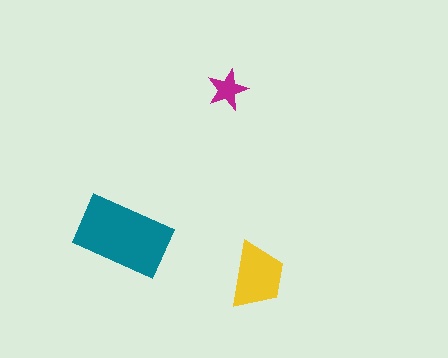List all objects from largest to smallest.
The teal rectangle, the yellow trapezoid, the magenta star.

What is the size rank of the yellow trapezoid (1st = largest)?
2nd.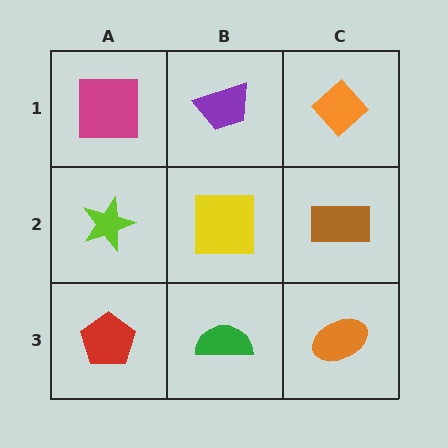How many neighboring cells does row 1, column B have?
3.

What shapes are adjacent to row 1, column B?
A yellow square (row 2, column B), a magenta square (row 1, column A), an orange diamond (row 1, column C).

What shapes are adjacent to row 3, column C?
A brown rectangle (row 2, column C), a green semicircle (row 3, column B).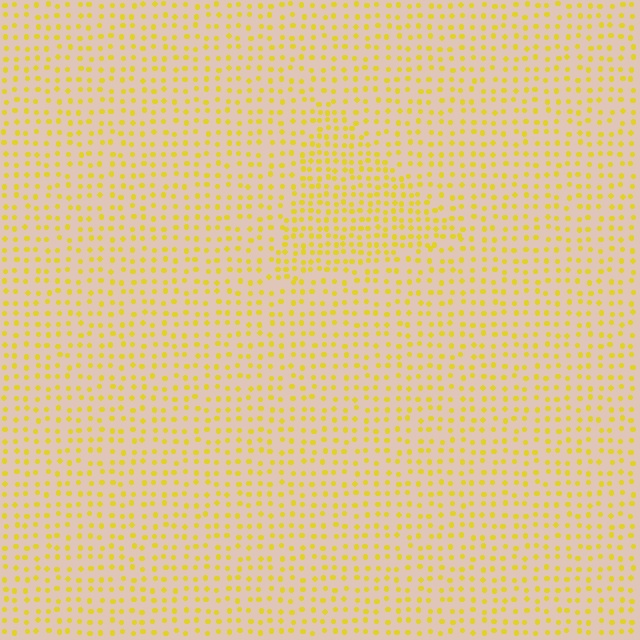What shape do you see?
I see a triangle.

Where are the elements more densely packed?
The elements are more densely packed inside the triangle boundary.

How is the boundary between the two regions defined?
The boundary is defined by a change in element density (approximately 1.6x ratio). All elements are the same color, size, and shape.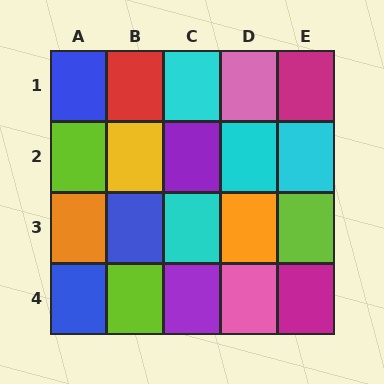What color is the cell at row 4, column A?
Blue.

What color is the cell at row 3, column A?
Orange.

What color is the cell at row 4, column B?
Lime.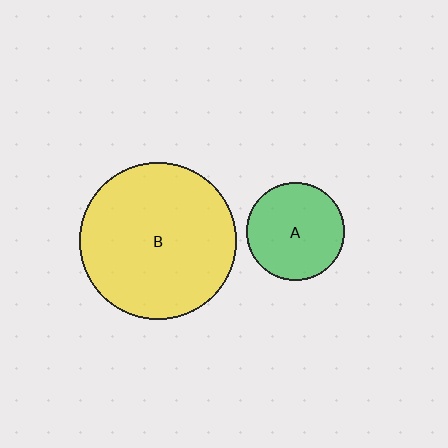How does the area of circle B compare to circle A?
Approximately 2.6 times.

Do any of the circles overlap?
No, none of the circles overlap.